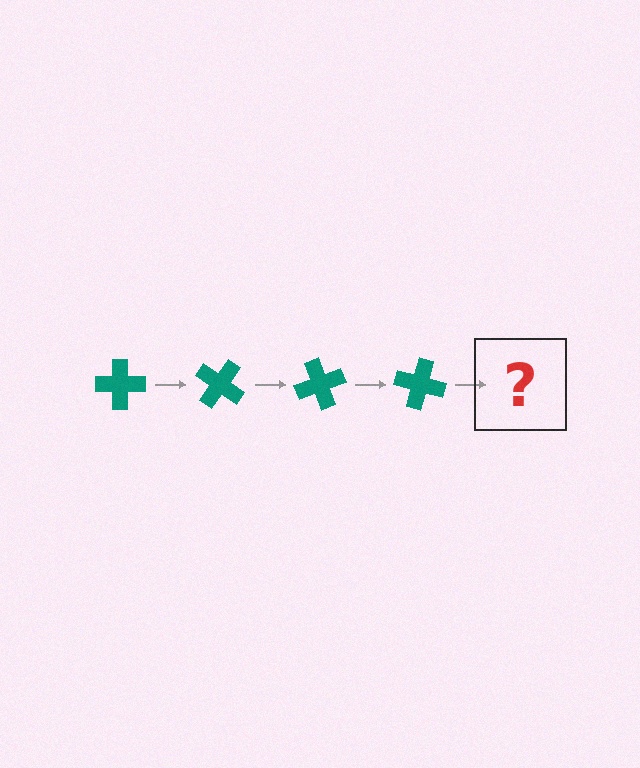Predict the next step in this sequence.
The next step is a teal cross rotated 140 degrees.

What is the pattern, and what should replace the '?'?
The pattern is that the cross rotates 35 degrees each step. The '?' should be a teal cross rotated 140 degrees.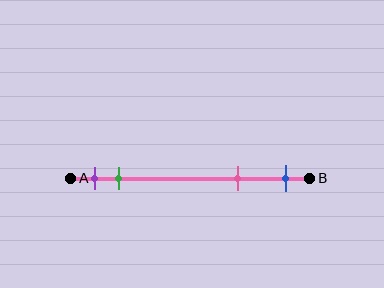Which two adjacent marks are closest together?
The purple and green marks are the closest adjacent pair.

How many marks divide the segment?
There are 4 marks dividing the segment.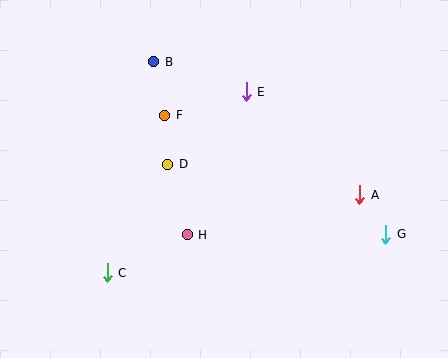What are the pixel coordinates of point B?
Point B is at (154, 62).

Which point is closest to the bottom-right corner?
Point G is closest to the bottom-right corner.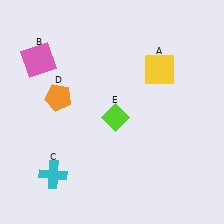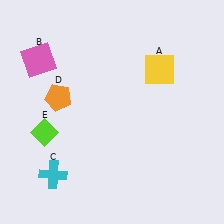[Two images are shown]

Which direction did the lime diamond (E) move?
The lime diamond (E) moved left.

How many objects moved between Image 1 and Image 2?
1 object moved between the two images.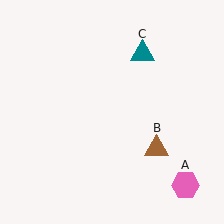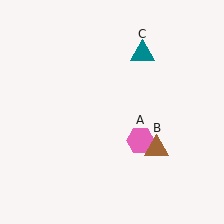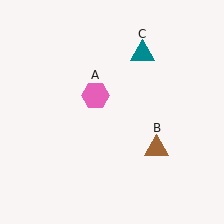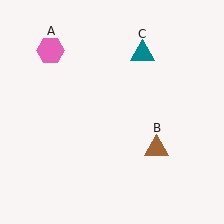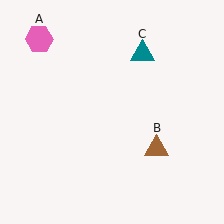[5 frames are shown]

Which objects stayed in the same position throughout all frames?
Brown triangle (object B) and teal triangle (object C) remained stationary.